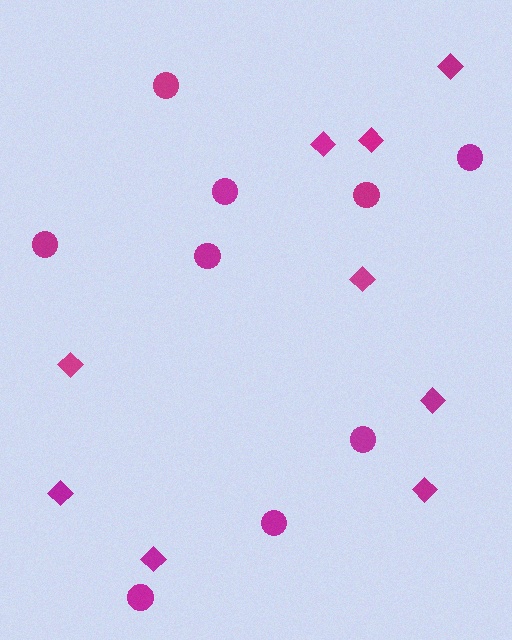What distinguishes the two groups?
There are 2 groups: one group of circles (9) and one group of diamonds (9).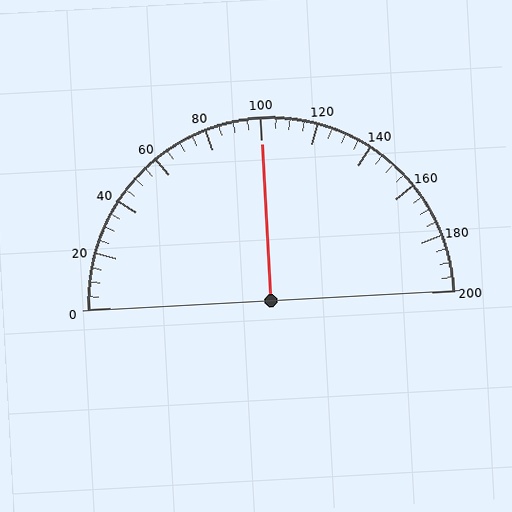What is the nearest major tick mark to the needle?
The nearest major tick mark is 100.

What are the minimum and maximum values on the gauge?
The gauge ranges from 0 to 200.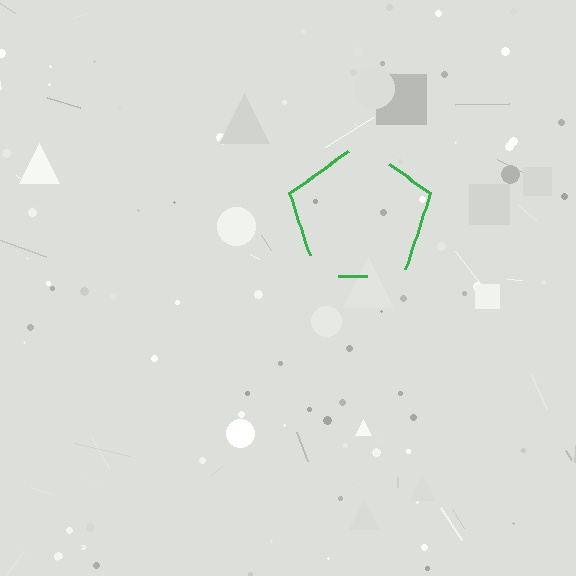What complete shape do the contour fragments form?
The contour fragments form a pentagon.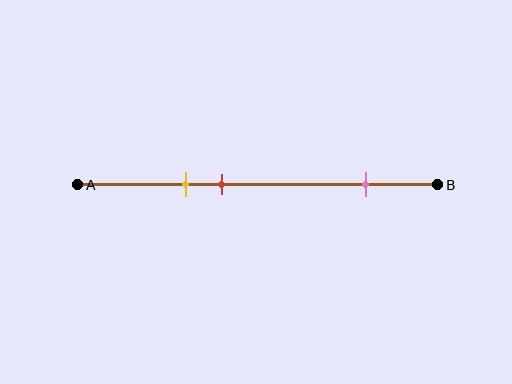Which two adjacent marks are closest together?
The yellow and red marks are the closest adjacent pair.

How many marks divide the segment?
There are 3 marks dividing the segment.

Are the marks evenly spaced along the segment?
No, the marks are not evenly spaced.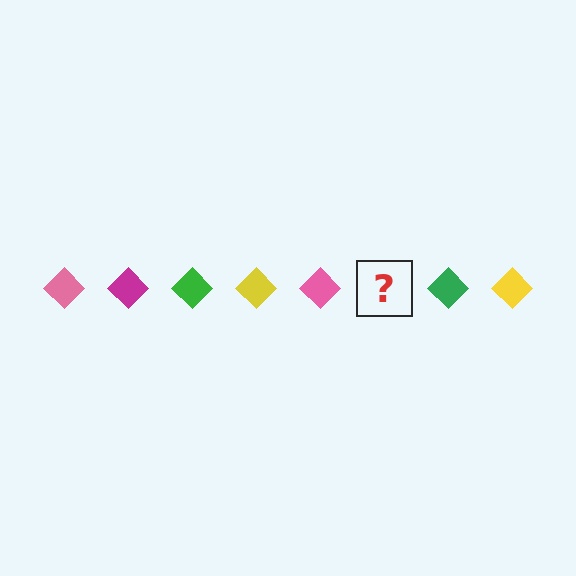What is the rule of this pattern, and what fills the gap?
The rule is that the pattern cycles through pink, magenta, green, yellow diamonds. The gap should be filled with a magenta diamond.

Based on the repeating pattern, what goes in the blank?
The blank should be a magenta diamond.